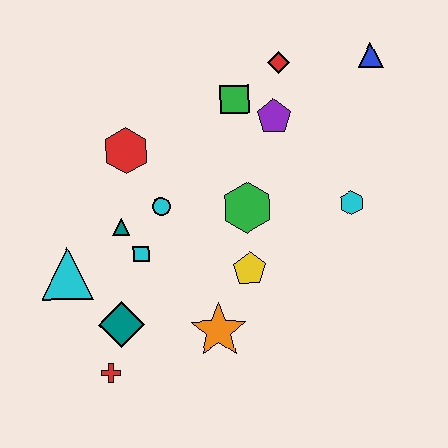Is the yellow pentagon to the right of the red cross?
Yes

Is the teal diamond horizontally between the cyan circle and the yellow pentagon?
No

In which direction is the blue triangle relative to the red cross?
The blue triangle is above the red cross.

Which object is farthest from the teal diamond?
The blue triangle is farthest from the teal diamond.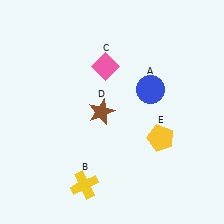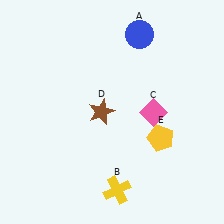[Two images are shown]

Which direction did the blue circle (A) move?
The blue circle (A) moved up.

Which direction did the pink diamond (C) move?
The pink diamond (C) moved right.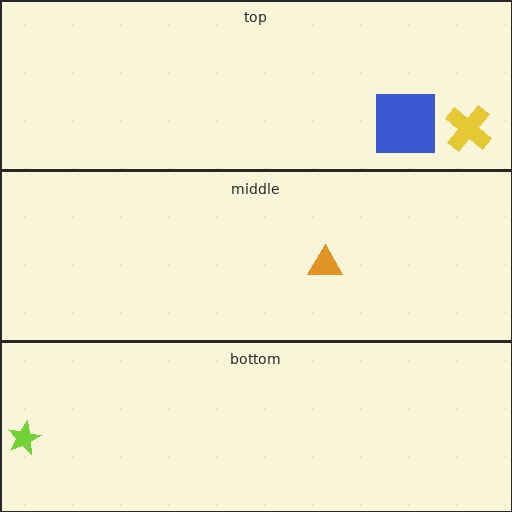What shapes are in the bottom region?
The lime star.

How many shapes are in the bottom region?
1.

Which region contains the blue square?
The top region.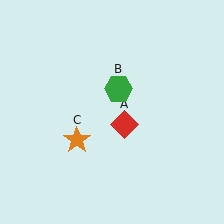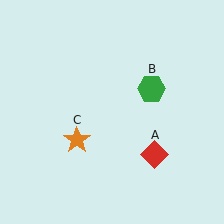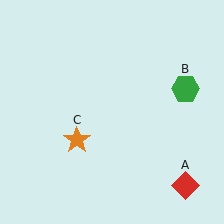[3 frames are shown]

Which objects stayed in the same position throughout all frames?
Orange star (object C) remained stationary.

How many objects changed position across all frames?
2 objects changed position: red diamond (object A), green hexagon (object B).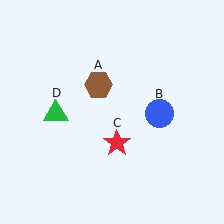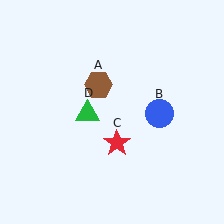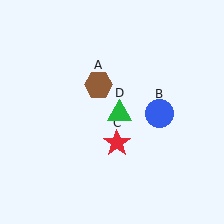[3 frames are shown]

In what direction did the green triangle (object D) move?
The green triangle (object D) moved right.